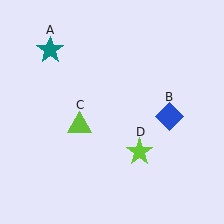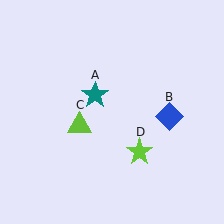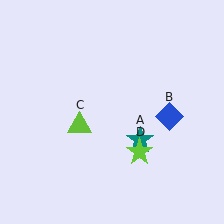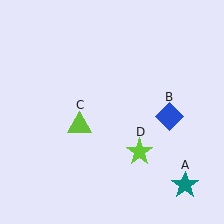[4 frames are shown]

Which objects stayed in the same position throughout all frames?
Blue diamond (object B) and lime triangle (object C) and lime star (object D) remained stationary.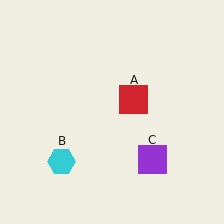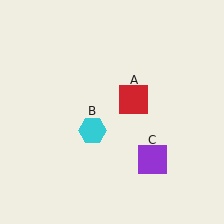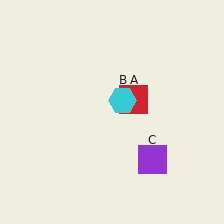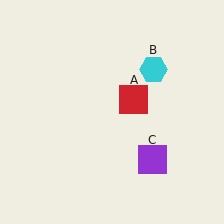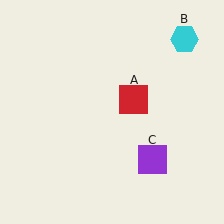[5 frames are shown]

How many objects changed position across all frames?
1 object changed position: cyan hexagon (object B).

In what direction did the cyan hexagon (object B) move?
The cyan hexagon (object B) moved up and to the right.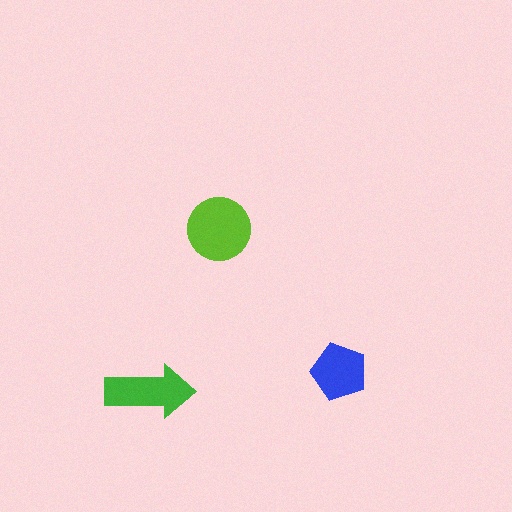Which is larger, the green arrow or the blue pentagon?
The green arrow.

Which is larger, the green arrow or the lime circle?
The lime circle.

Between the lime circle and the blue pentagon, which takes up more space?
The lime circle.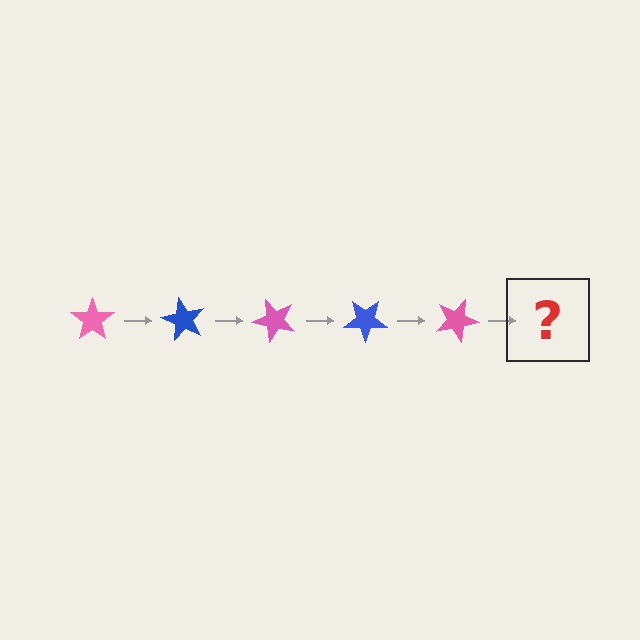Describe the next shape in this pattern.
It should be a blue star, rotated 300 degrees from the start.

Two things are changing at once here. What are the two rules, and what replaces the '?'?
The two rules are that it rotates 60 degrees each step and the color cycles through pink and blue. The '?' should be a blue star, rotated 300 degrees from the start.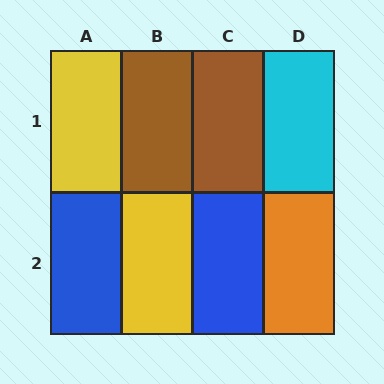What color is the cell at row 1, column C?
Brown.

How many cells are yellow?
2 cells are yellow.